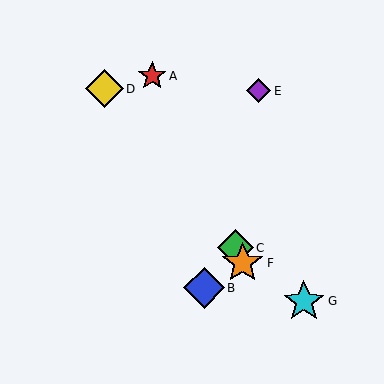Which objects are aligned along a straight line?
Objects A, C, F are aligned along a straight line.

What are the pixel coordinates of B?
Object B is at (204, 288).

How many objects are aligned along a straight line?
3 objects (A, C, F) are aligned along a straight line.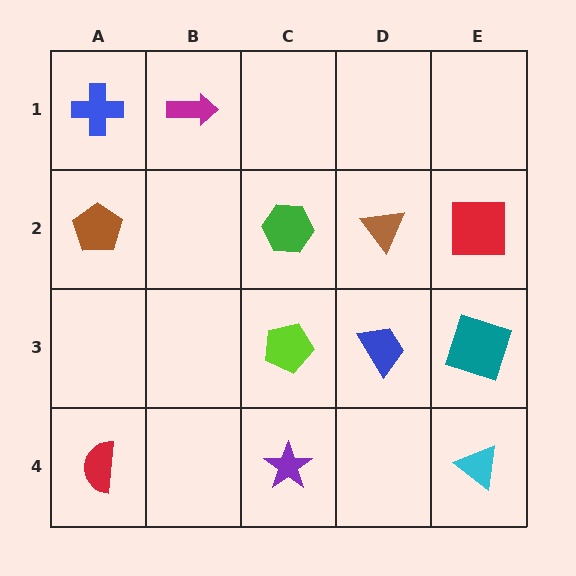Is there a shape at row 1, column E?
No, that cell is empty.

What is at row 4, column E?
A cyan triangle.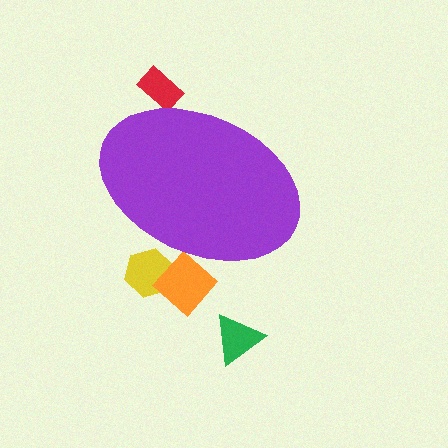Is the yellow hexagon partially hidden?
Yes, the yellow hexagon is partially hidden behind the purple ellipse.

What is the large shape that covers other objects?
A purple ellipse.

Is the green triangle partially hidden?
No, the green triangle is fully visible.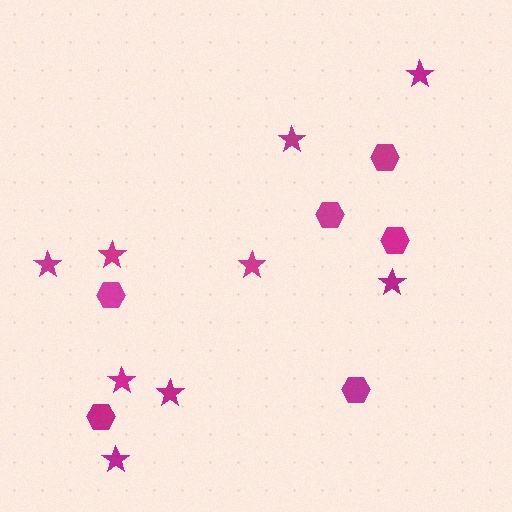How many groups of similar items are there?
There are 2 groups: one group of stars (9) and one group of hexagons (6).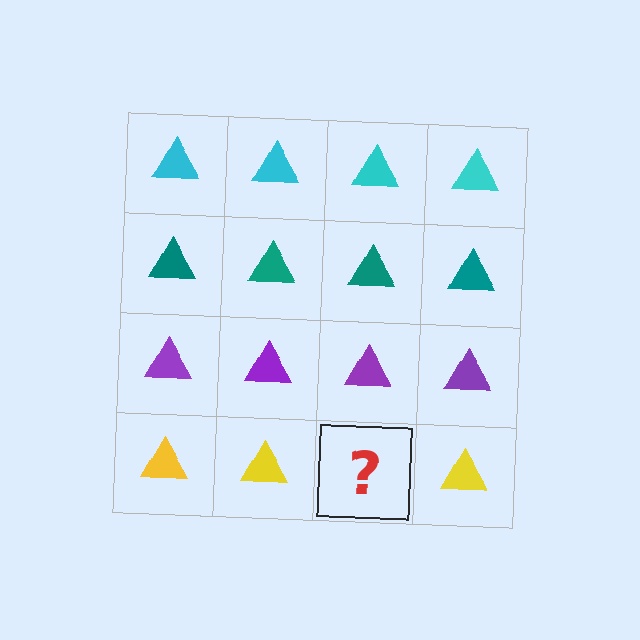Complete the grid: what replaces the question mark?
The question mark should be replaced with a yellow triangle.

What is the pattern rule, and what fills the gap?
The rule is that each row has a consistent color. The gap should be filled with a yellow triangle.